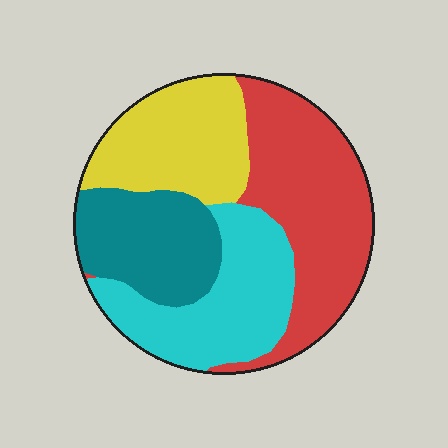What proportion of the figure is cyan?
Cyan covers about 25% of the figure.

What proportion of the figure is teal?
Teal takes up about one fifth (1/5) of the figure.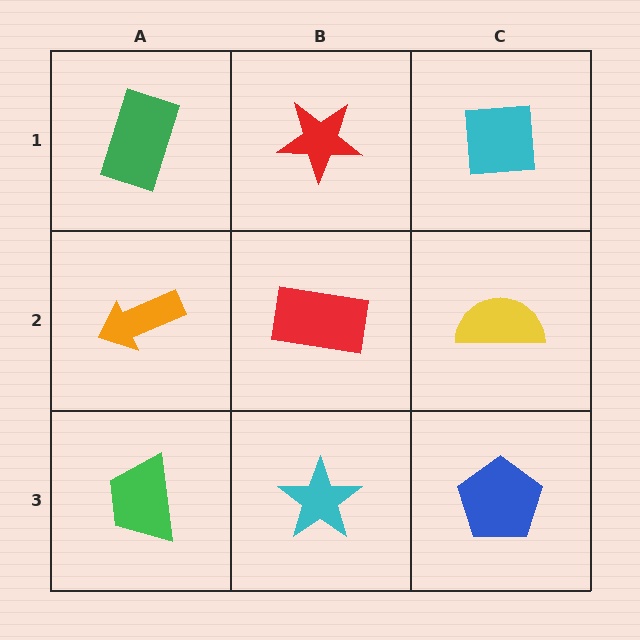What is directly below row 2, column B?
A cyan star.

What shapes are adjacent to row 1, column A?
An orange arrow (row 2, column A), a red star (row 1, column B).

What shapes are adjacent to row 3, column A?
An orange arrow (row 2, column A), a cyan star (row 3, column B).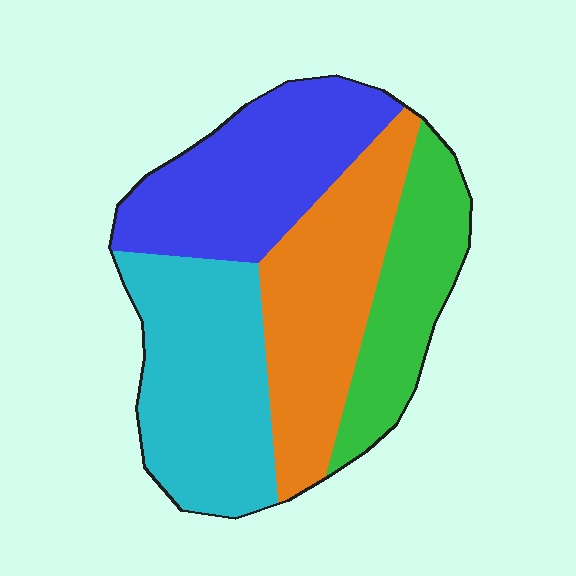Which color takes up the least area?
Green, at roughly 20%.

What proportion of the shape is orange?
Orange covers 27% of the shape.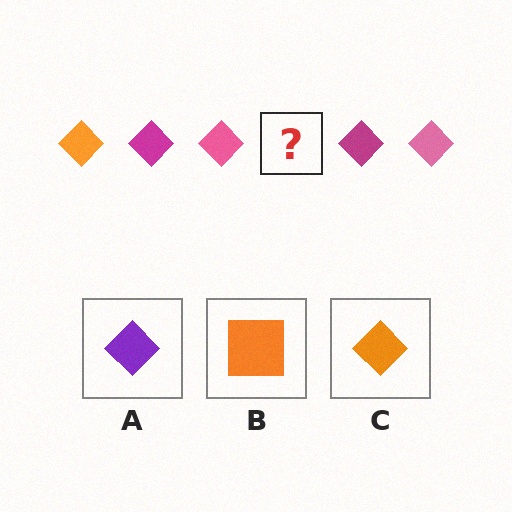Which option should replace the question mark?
Option C.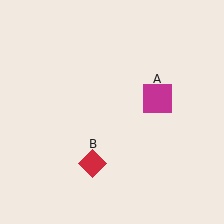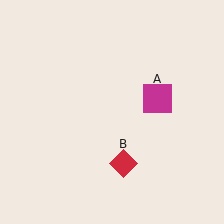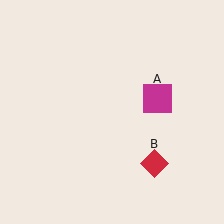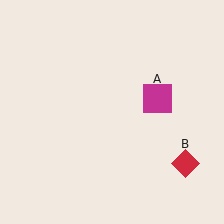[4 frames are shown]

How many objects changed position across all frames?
1 object changed position: red diamond (object B).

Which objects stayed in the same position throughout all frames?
Magenta square (object A) remained stationary.